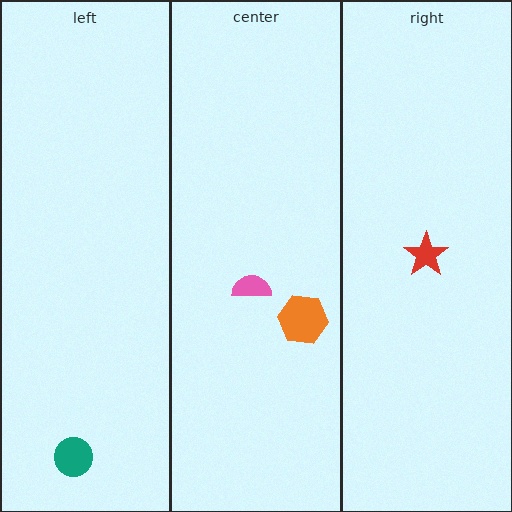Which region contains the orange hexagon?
The center region.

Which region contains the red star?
The right region.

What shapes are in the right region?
The red star.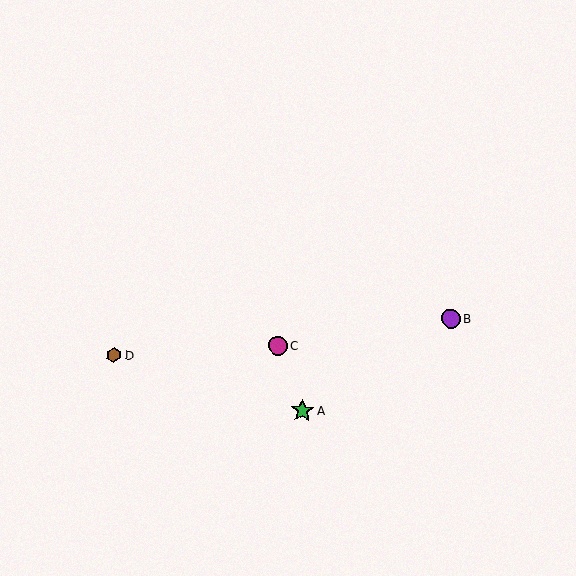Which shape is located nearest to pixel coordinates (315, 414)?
The green star (labeled A) at (302, 410) is nearest to that location.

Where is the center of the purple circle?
The center of the purple circle is at (451, 319).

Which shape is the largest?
The green star (labeled A) is the largest.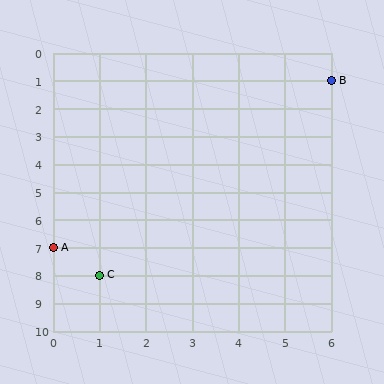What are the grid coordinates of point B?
Point B is at grid coordinates (6, 1).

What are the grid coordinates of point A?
Point A is at grid coordinates (0, 7).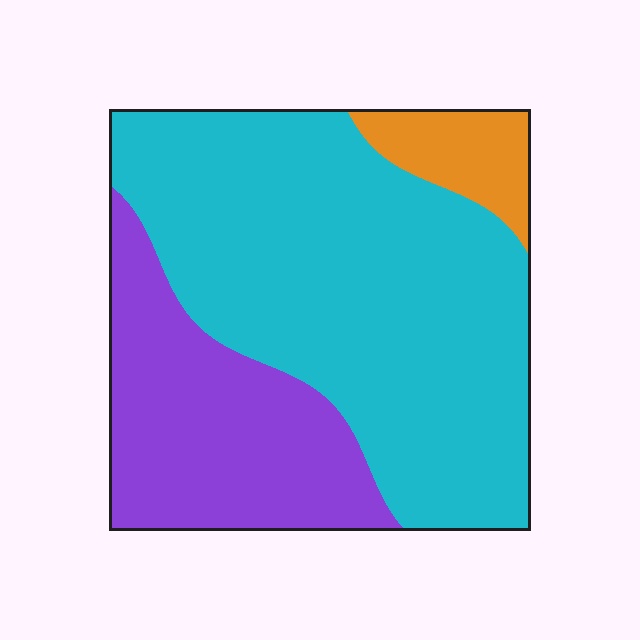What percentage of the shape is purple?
Purple covers 29% of the shape.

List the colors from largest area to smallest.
From largest to smallest: cyan, purple, orange.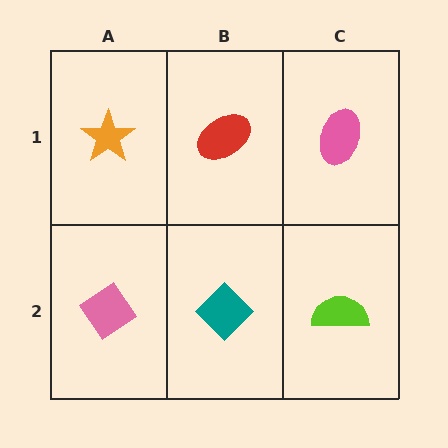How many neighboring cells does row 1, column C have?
2.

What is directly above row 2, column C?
A pink ellipse.